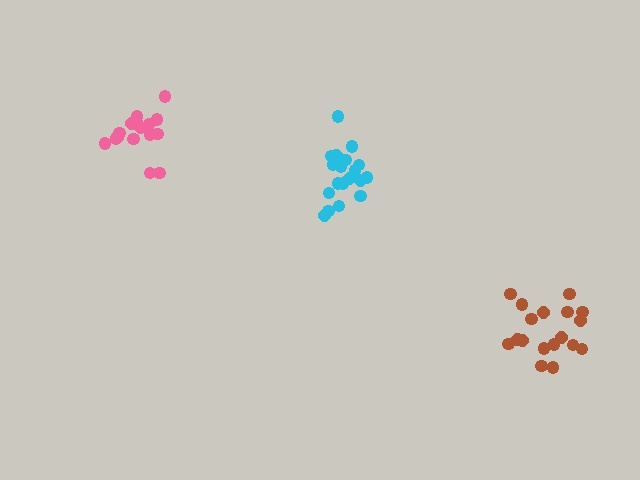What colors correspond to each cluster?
The clusters are colored: pink, cyan, brown.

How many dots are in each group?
Group 1: 18 dots, Group 2: 19 dots, Group 3: 18 dots (55 total).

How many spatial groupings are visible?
There are 3 spatial groupings.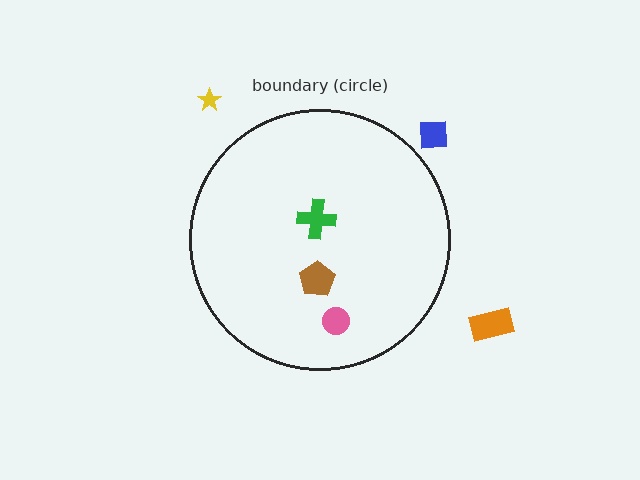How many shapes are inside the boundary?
3 inside, 3 outside.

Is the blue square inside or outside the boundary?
Outside.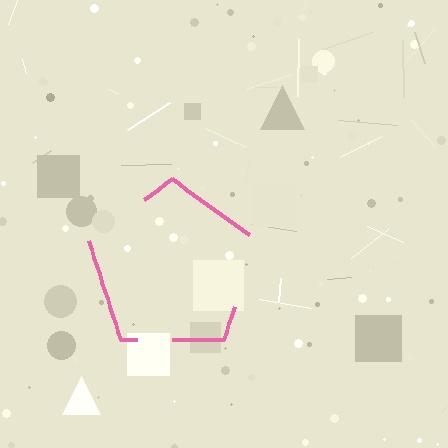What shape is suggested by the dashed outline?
The dashed outline suggests a pentagon.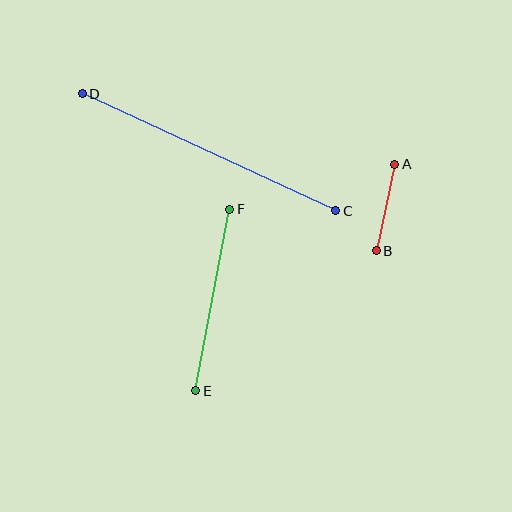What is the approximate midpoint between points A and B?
The midpoint is at approximately (385, 208) pixels.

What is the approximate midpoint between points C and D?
The midpoint is at approximately (209, 152) pixels.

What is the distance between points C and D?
The distance is approximately 279 pixels.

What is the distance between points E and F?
The distance is approximately 184 pixels.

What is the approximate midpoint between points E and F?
The midpoint is at approximately (213, 300) pixels.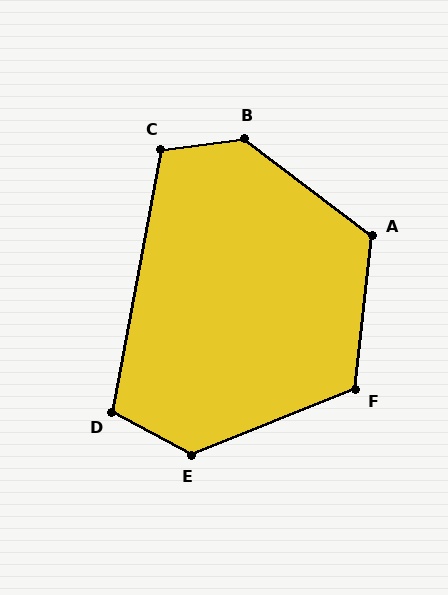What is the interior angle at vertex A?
Approximately 121 degrees (obtuse).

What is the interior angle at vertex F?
Approximately 118 degrees (obtuse).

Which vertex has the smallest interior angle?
D, at approximately 107 degrees.